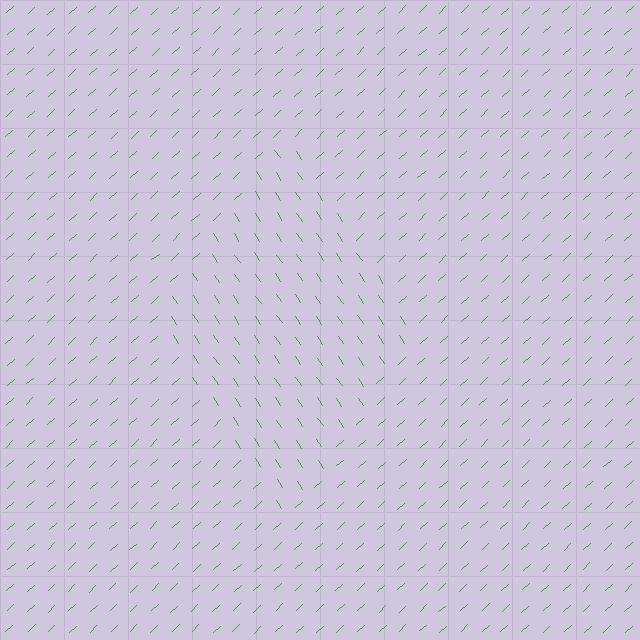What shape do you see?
I see a diamond.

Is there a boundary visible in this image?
Yes, there is a texture boundary formed by a change in line orientation.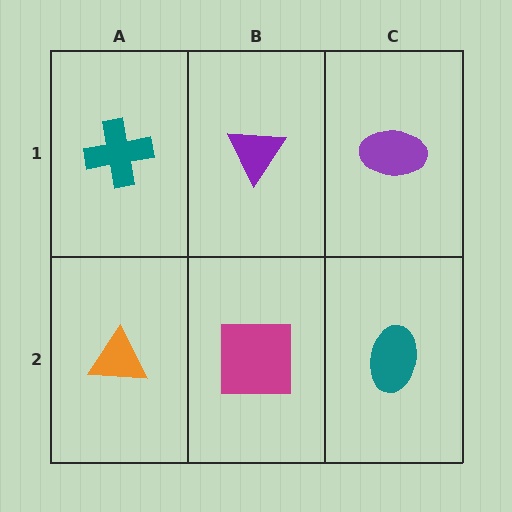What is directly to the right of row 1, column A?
A purple triangle.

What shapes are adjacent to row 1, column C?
A teal ellipse (row 2, column C), a purple triangle (row 1, column B).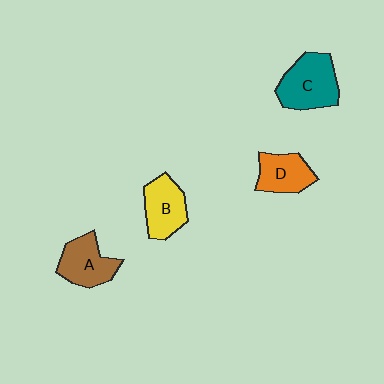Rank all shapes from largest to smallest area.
From largest to smallest: C (teal), A (brown), B (yellow), D (orange).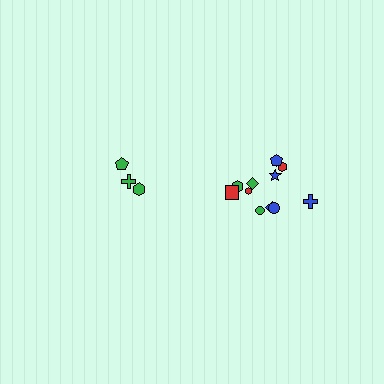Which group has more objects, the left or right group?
The right group.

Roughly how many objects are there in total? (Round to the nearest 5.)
Roughly 15 objects in total.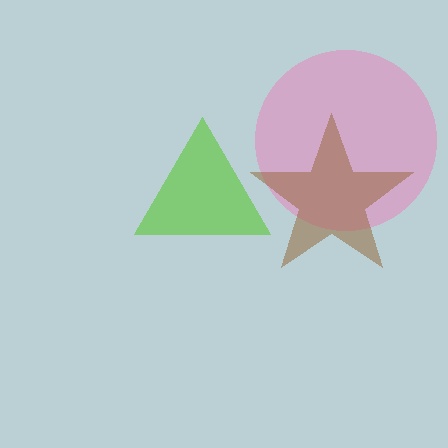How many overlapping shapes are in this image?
There are 3 overlapping shapes in the image.